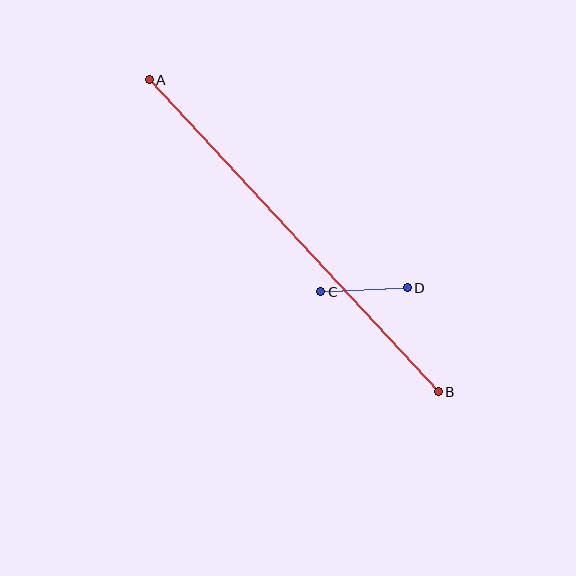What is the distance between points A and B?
The distance is approximately 426 pixels.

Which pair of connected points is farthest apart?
Points A and B are farthest apart.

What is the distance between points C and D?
The distance is approximately 87 pixels.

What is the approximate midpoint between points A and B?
The midpoint is at approximately (294, 236) pixels.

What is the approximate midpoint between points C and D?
The midpoint is at approximately (364, 290) pixels.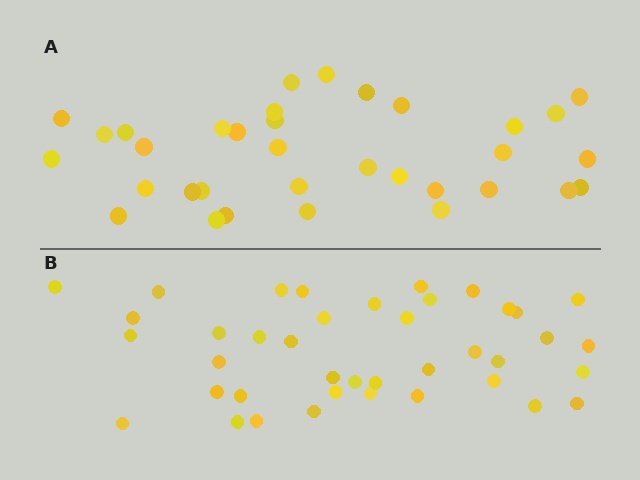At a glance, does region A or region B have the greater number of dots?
Region B (the bottom region) has more dots.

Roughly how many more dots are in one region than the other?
Region B has about 6 more dots than region A.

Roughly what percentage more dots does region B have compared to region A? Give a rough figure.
About 20% more.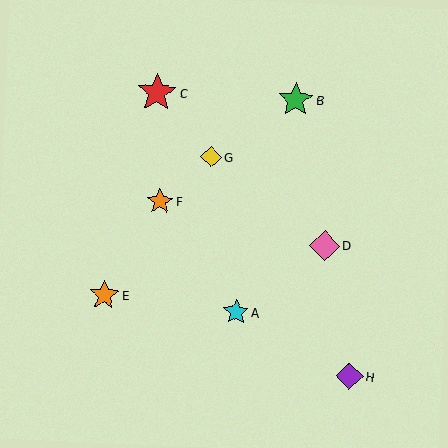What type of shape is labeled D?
Shape D is a pink diamond.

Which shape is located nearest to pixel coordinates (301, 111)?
The green star (labeled B) at (296, 100) is nearest to that location.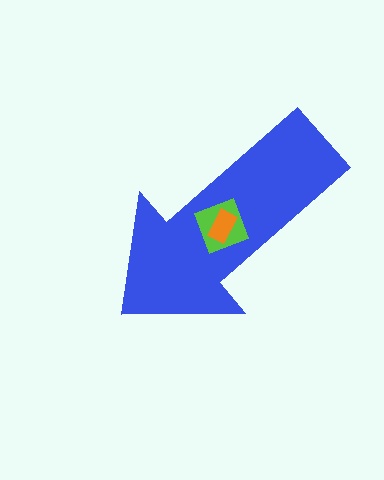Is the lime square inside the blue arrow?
Yes.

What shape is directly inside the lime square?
The orange rectangle.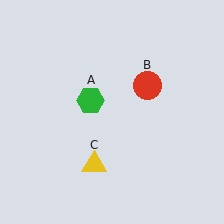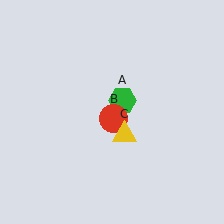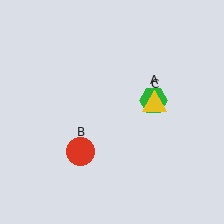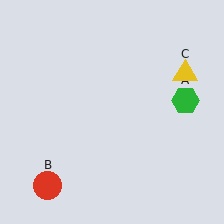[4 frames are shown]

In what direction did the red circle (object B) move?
The red circle (object B) moved down and to the left.